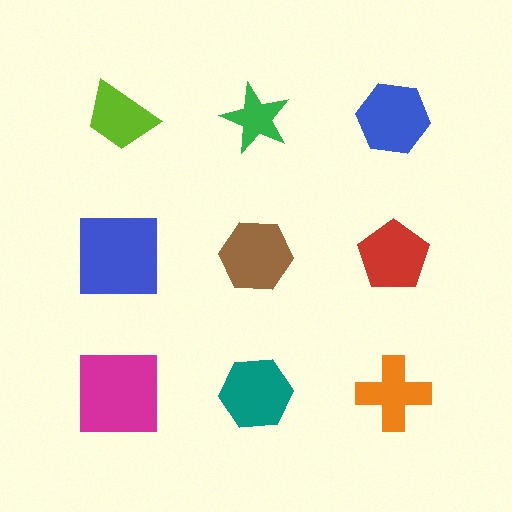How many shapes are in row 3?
3 shapes.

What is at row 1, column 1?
A lime trapezoid.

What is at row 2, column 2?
A brown hexagon.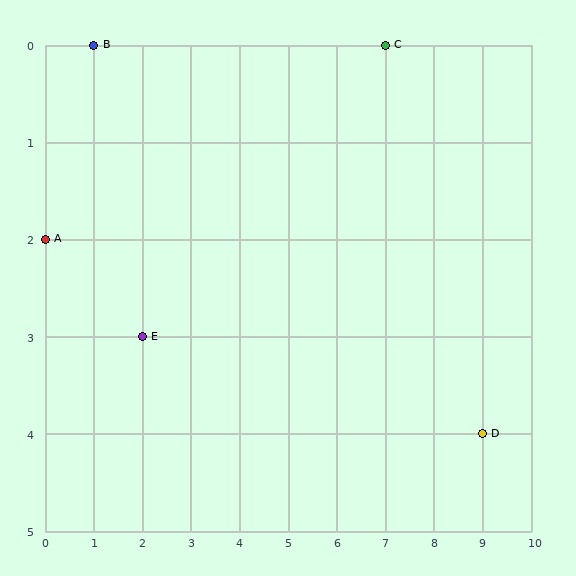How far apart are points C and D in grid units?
Points C and D are 2 columns and 4 rows apart (about 4.5 grid units diagonally).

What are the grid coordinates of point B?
Point B is at grid coordinates (1, 0).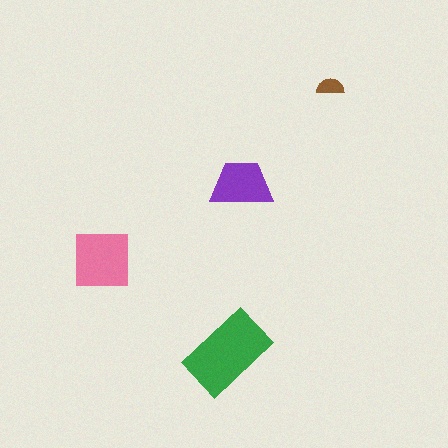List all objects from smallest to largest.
The brown semicircle, the purple trapezoid, the pink square, the green rectangle.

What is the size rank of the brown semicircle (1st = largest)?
4th.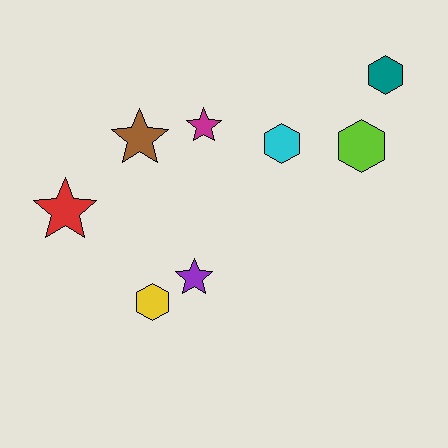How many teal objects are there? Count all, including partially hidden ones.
There is 1 teal object.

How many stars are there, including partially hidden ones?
There are 4 stars.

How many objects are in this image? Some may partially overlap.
There are 8 objects.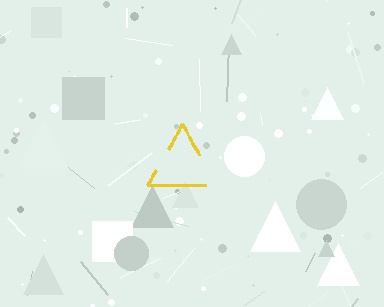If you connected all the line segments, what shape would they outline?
They would outline a triangle.